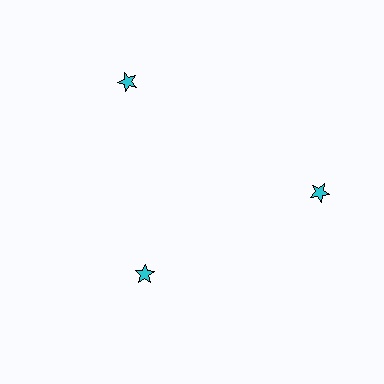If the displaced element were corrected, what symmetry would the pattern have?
It would have 3-fold rotational symmetry — the pattern would map onto itself every 120 degrees.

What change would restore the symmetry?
The symmetry would be restored by moving it outward, back onto the ring so that all 3 stars sit at equal angles and equal distance from the center.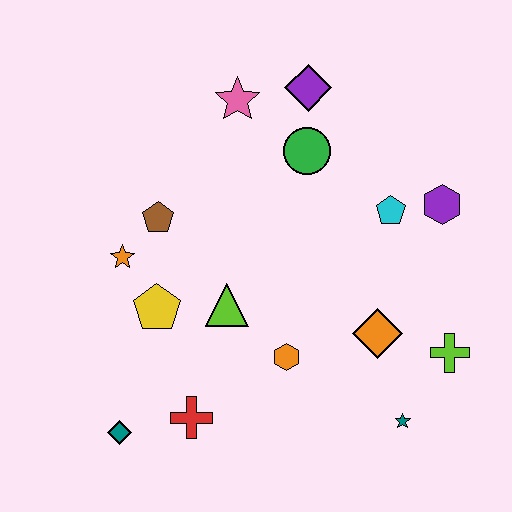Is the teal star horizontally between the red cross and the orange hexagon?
No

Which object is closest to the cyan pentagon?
The purple hexagon is closest to the cyan pentagon.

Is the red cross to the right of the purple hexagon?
No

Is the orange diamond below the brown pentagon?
Yes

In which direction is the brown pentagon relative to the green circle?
The brown pentagon is to the left of the green circle.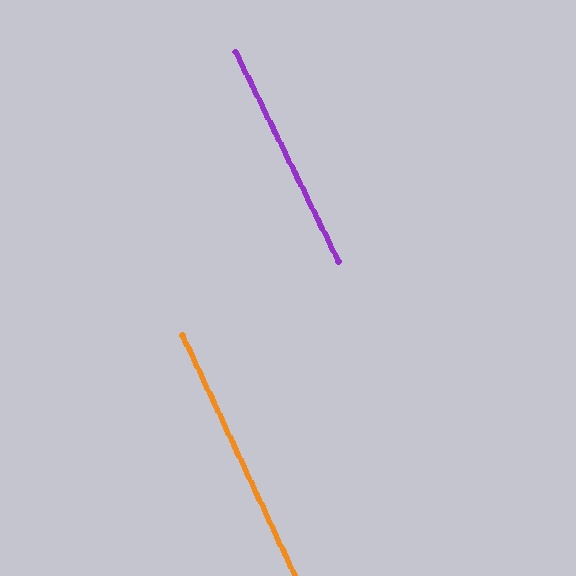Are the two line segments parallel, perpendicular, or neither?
Parallel — their directions differ by only 0.9°.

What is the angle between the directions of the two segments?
Approximately 1 degree.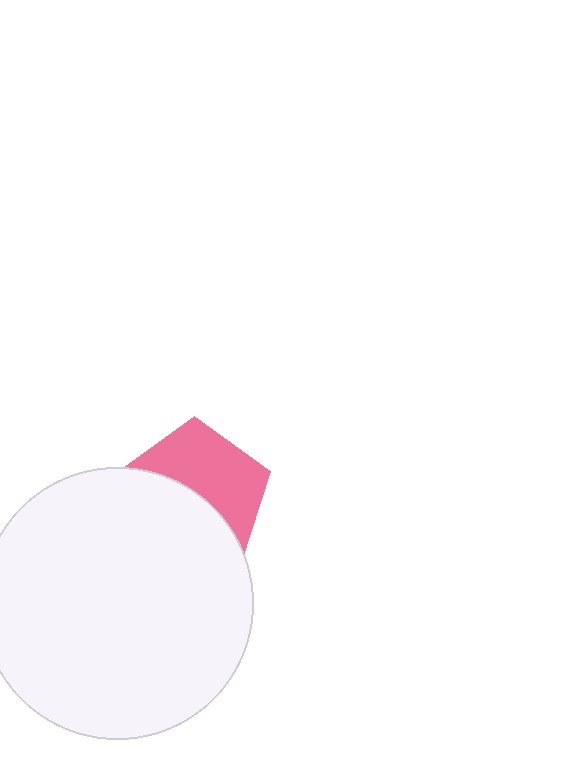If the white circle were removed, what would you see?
You would see the complete pink pentagon.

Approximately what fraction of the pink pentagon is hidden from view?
Roughly 49% of the pink pentagon is hidden behind the white circle.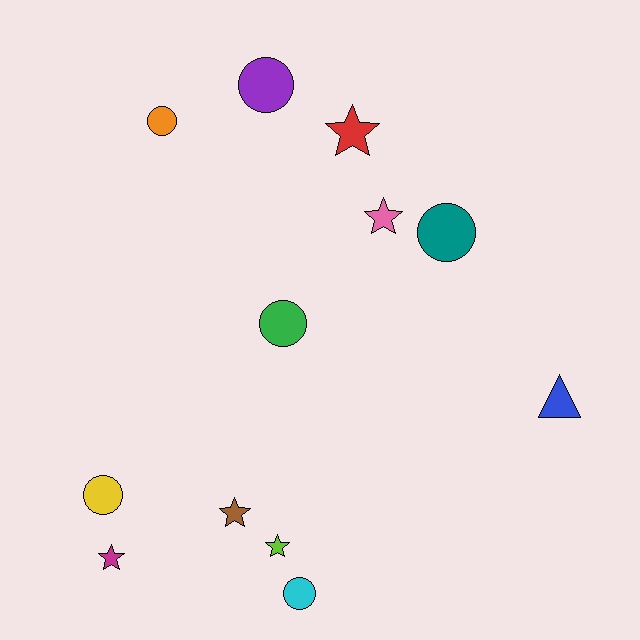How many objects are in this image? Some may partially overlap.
There are 12 objects.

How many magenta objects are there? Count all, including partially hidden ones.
There is 1 magenta object.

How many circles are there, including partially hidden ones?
There are 6 circles.